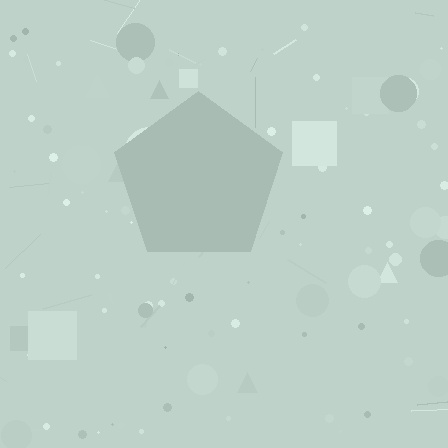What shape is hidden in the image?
A pentagon is hidden in the image.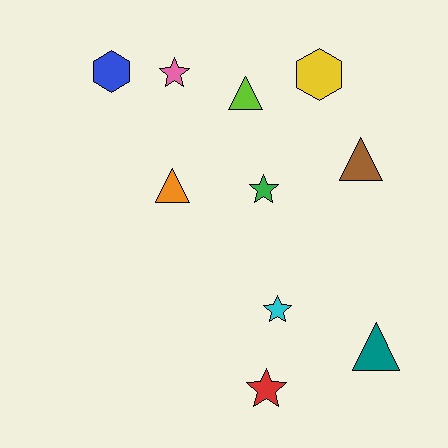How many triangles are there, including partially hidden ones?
There are 4 triangles.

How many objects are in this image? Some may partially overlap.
There are 10 objects.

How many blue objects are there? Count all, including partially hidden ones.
There is 1 blue object.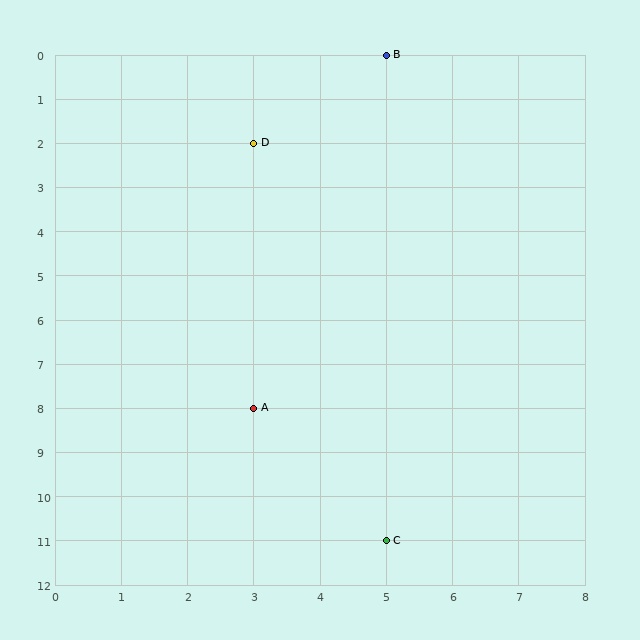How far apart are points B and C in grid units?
Points B and C are 11 rows apart.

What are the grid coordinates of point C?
Point C is at grid coordinates (5, 11).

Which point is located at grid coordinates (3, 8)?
Point A is at (3, 8).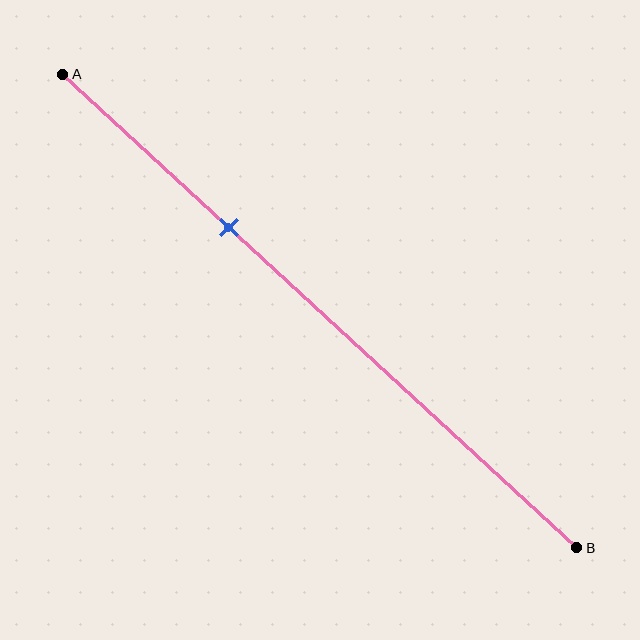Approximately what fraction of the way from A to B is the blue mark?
The blue mark is approximately 30% of the way from A to B.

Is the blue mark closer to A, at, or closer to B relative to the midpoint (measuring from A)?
The blue mark is closer to point A than the midpoint of segment AB.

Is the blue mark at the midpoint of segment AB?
No, the mark is at about 30% from A, not at the 50% midpoint.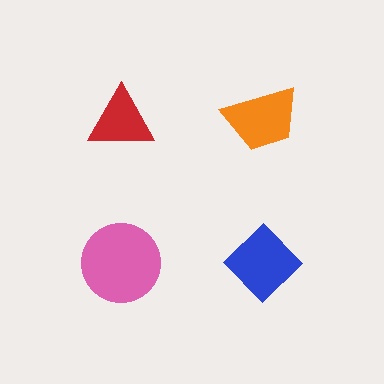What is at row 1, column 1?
A red triangle.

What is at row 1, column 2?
An orange trapezoid.